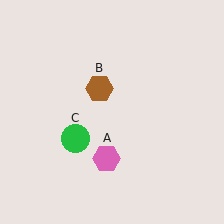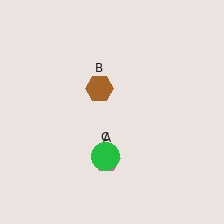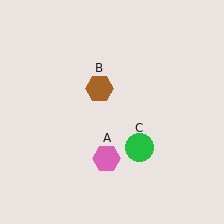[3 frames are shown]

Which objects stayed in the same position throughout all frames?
Pink hexagon (object A) and brown hexagon (object B) remained stationary.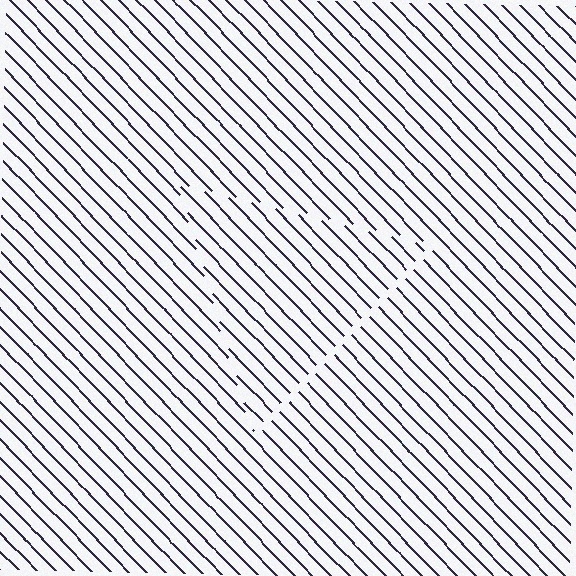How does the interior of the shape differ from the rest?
The interior of the shape contains the same grating, shifted by half a period — the contour is defined by the phase discontinuity where line-ends from the inner and outer gratings abut.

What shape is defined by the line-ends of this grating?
An illusory triangle. The interior of the shape contains the same grating, shifted by half a period — the contour is defined by the phase discontinuity where line-ends from the inner and outer gratings abut.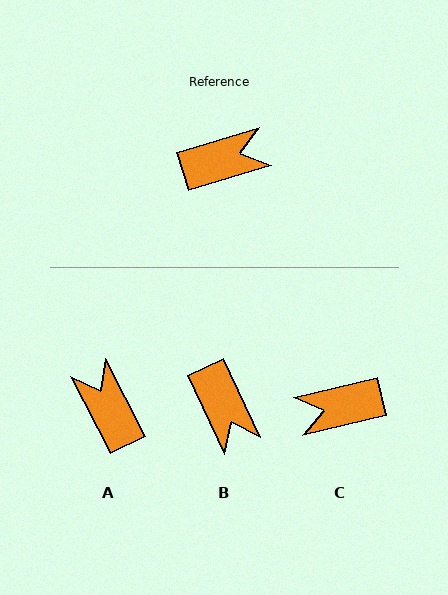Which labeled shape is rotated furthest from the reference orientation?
C, about 177 degrees away.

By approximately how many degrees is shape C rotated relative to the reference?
Approximately 177 degrees counter-clockwise.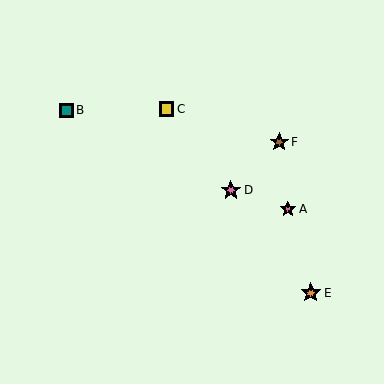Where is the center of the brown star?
The center of the brown star is at (279, 142).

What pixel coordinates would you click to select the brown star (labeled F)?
Click at (279, 142) to select the brown star F.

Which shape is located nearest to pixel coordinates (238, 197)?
The pink star (labeled D) at (231, 190) is nearest to that location.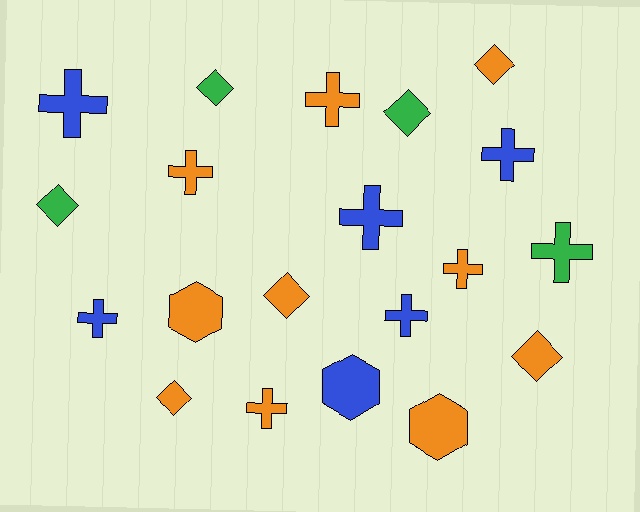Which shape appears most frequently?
Cross, with 10 objects.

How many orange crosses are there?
There are 4 orange crosses.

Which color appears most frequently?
Orange, with 10 objects.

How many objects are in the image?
There are 20 objects.